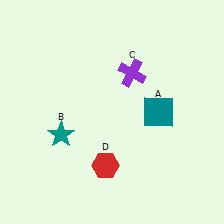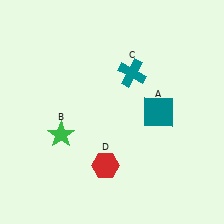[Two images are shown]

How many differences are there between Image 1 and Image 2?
There are 2 differences between the two images.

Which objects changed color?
B changed from teal to green. C changed from purple to teal.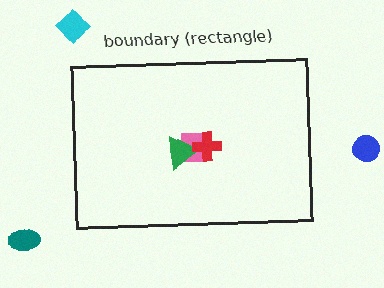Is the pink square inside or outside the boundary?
Inside.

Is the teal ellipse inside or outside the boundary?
Outside.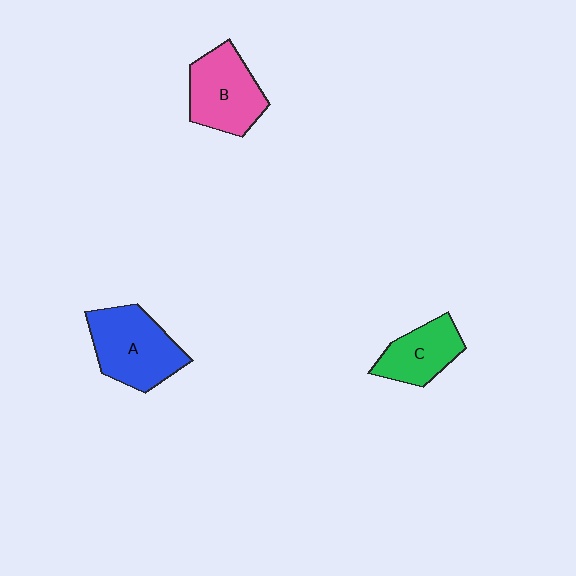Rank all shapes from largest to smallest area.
From largest to smallest: A (blue), B (pink), C (green).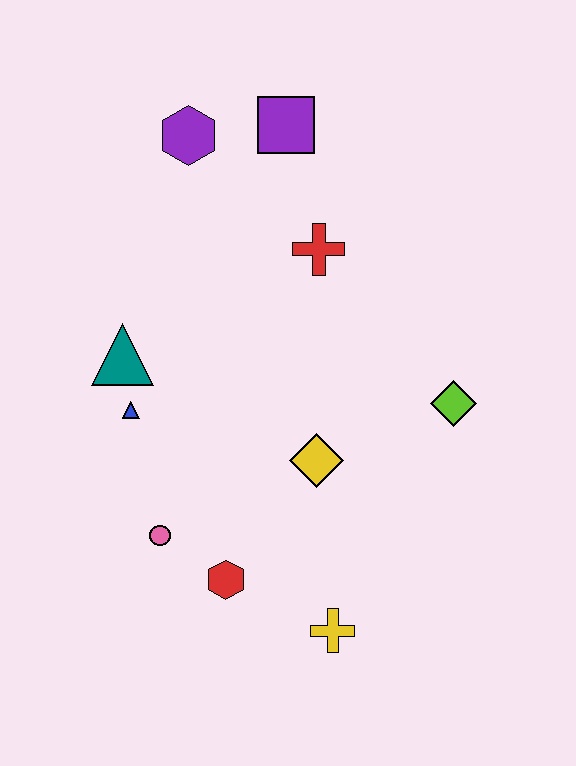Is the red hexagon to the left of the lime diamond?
Yes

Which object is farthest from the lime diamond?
The purple hexagon is farthest from the lime diamond.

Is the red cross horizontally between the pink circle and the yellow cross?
Yes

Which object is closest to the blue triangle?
The teal triangle is closest to the blue triangle.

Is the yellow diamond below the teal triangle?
Yes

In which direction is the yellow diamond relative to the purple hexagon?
The yellow diamond is below the purple hexagon.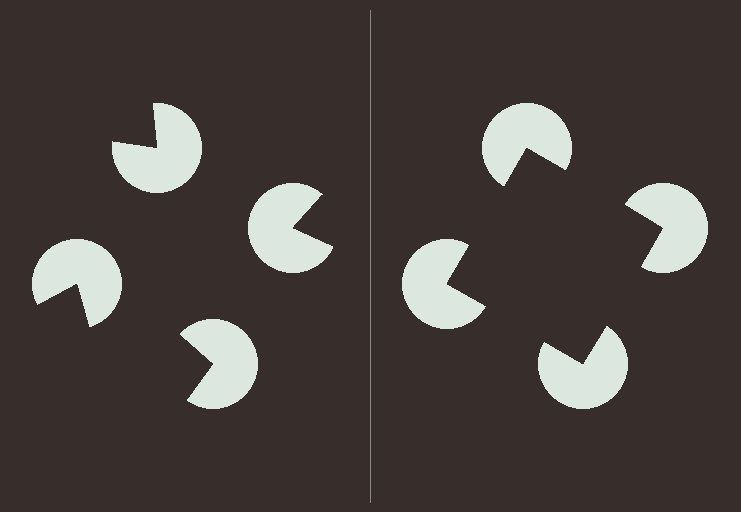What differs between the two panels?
The pac-man discs are positioned identically on both sides; only the wedge orientations differ. On the right they align to a square; on the left they are misaligned.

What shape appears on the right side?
An illusory square.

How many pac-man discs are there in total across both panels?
8 — 4 on each side.